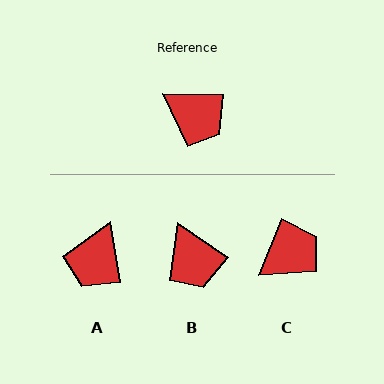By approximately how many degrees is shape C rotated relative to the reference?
Approximately 69 degrees counter-clockwise.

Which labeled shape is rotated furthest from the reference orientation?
A, about 79 degrees away.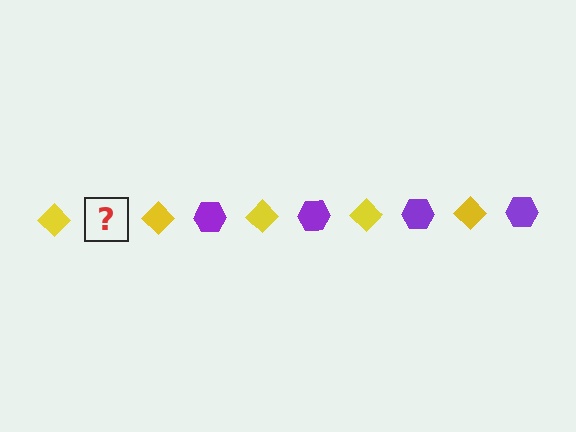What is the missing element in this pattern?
The missing element is a purple hexagon.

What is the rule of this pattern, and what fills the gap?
The rule is that the pattern alternates between yellow diamond and purple hexagon. The gap should be filled with a purple hexagon.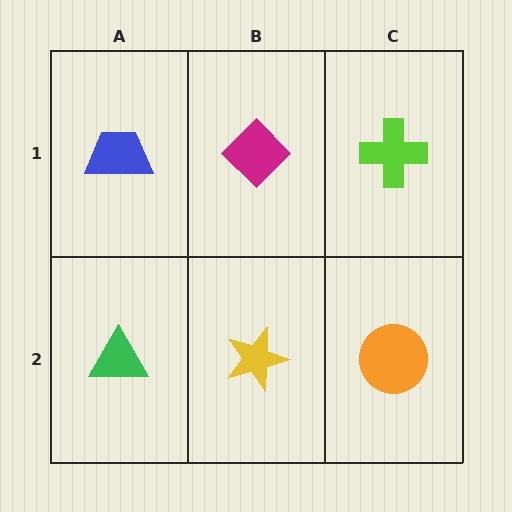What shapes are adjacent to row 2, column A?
A blue trapezoid (row 1, column A), a yellow star (row 2, column B).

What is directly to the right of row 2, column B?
An orange circle.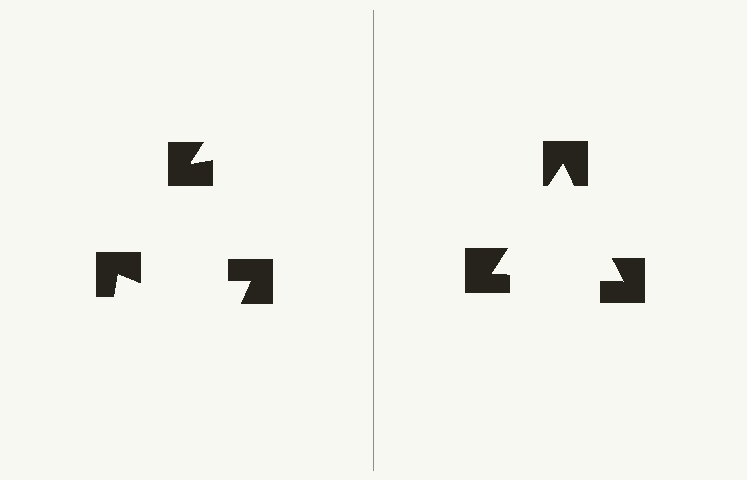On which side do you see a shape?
An illusory triangle appears on the right side. On the left side the wedge cuts are rotated, so no coherent shape forms.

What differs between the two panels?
The notched squares are positioned identically on both sides; only the wedge orientations differ. On the right they align to a triangle; on the left they are misaligned.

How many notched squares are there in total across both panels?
6 — 3 on each side.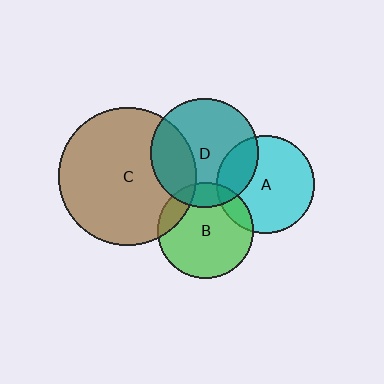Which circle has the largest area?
Circle C (brown).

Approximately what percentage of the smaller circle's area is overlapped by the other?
Approximately 30%.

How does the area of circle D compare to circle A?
Approximately 1.2 times.